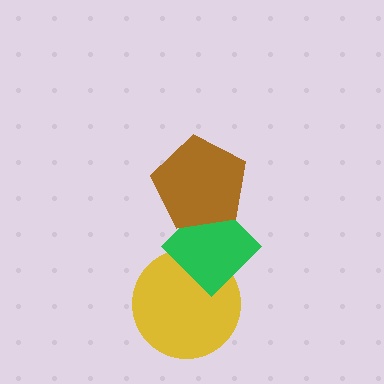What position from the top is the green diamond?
The green diamond is 2nd from the top.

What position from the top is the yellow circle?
The yellow circle is 3rd from the top.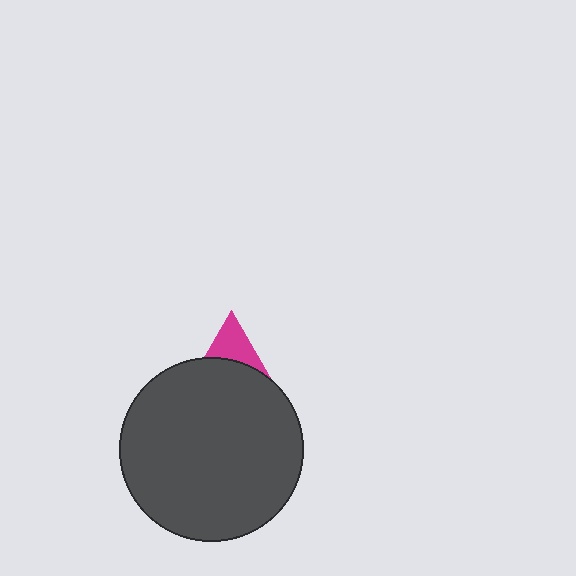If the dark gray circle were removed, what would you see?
You would see the complete magenta triangle.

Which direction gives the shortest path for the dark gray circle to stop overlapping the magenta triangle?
Moving down gives the shortest separation.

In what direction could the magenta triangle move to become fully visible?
The magenta triangle could move up. That would shift it out from behind the dark gray circle entirely.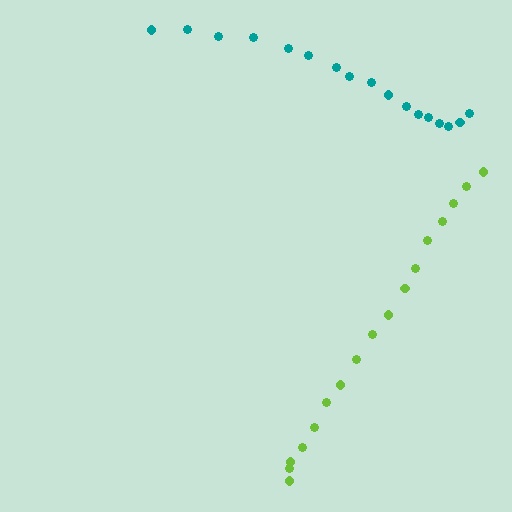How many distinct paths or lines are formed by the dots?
There are 2 distinct paths.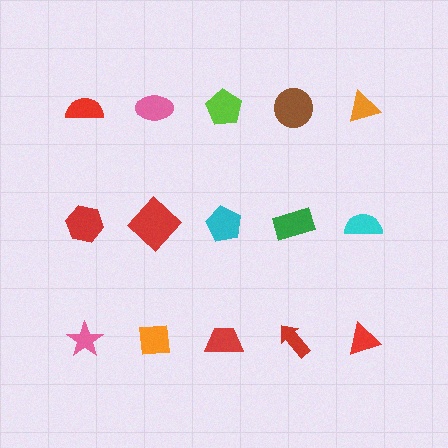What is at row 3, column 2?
An orange square.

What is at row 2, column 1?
A red hexagon.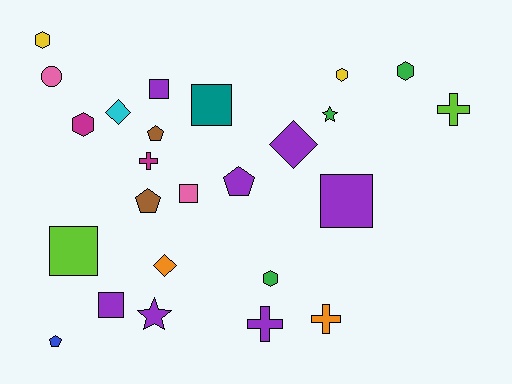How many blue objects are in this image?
There is 1 blue object.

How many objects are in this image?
There are 25 objects.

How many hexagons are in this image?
There are 5 hexagons.